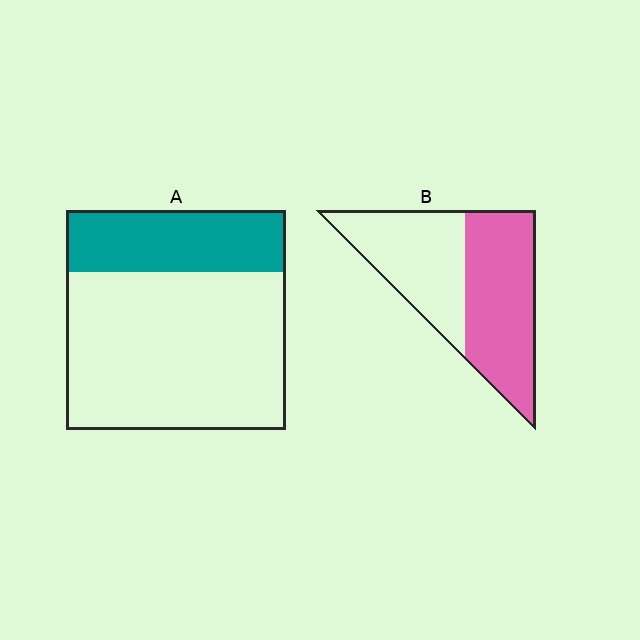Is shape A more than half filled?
No.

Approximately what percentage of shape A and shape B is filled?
A is approximately 30% and B is approximately 55%.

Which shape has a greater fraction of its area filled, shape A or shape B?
Shape B.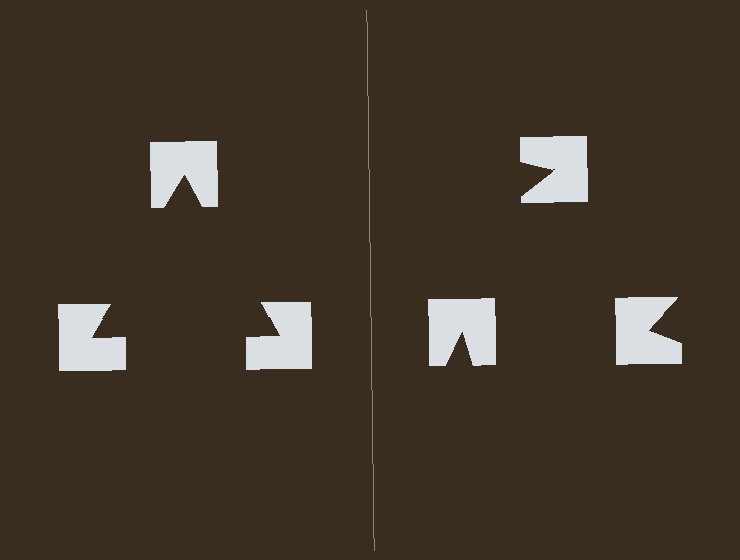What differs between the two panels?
The notched squares are positioned identically on both sides; only the wedge orientations differ. On the left they align to a triangle; on the right they are misaligned.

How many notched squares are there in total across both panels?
6 — 3 on each side.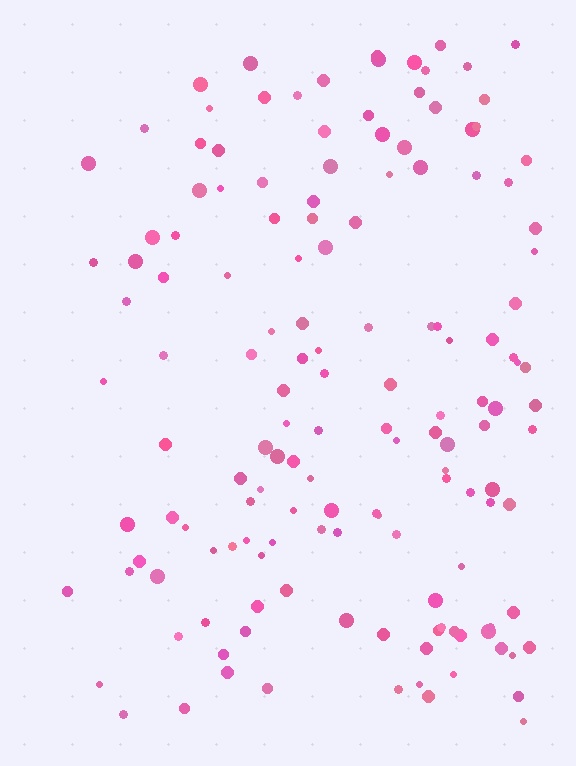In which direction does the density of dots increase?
From left to right, with the right side densest.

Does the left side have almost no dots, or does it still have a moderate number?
Still a moderate number, just noticeably fewer than the right.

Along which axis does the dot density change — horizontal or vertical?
Horizontal.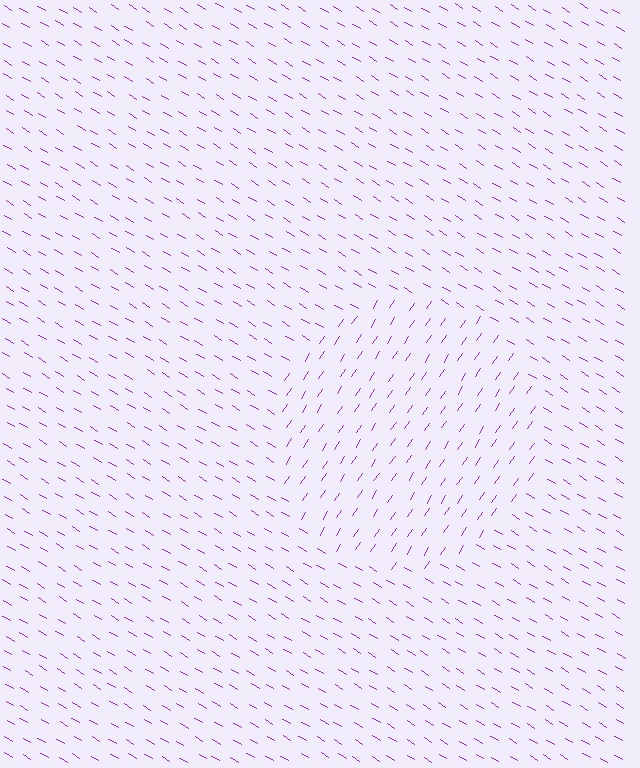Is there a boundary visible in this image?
Yes, there is a texture boundary formed by a change in line orientation.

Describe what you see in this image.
The image is filled with small purple line segments. A circle region in the image has lines oriented differently from the surrounding lines, creating a visible texture boundary.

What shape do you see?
I see a circle.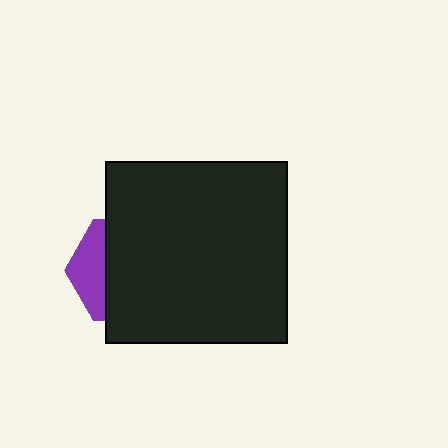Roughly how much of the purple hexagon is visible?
A small part of it is visible (roughly 31%).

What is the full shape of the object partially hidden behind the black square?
The partially hidden object is a purple hexagon.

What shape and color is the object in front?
The object in front is a black square.